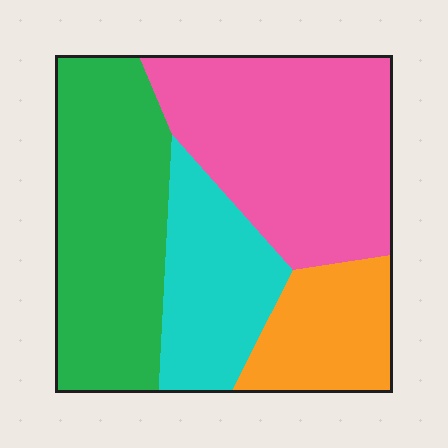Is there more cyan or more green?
Green.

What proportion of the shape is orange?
Orange takes up about one sixth (1/6) of the shape.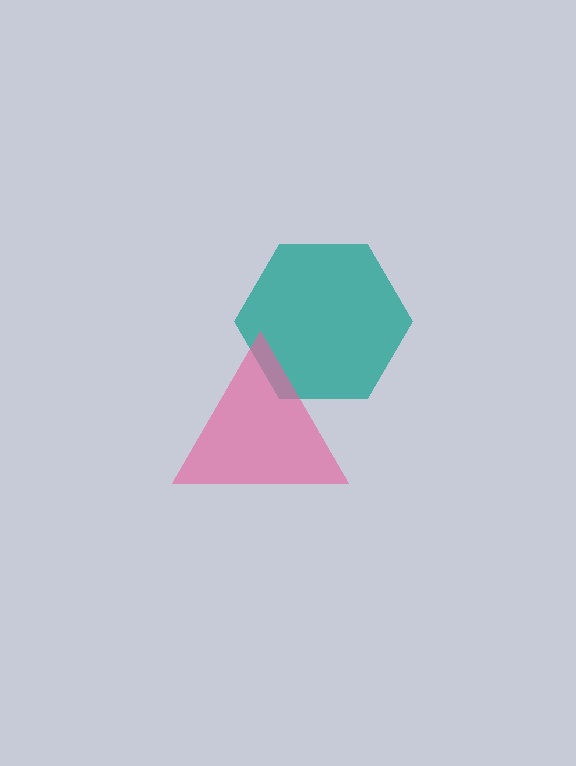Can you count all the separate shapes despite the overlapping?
Yes, there are 2 separate shapes.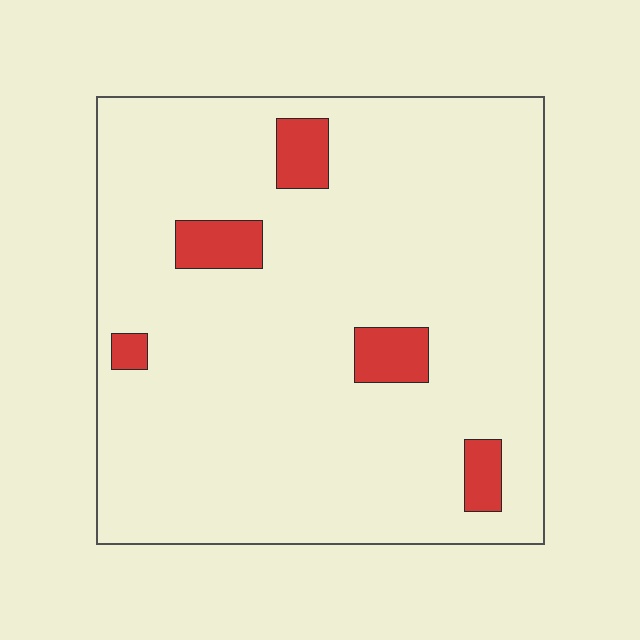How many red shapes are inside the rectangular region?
5.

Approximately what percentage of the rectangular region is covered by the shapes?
Approximately 10%.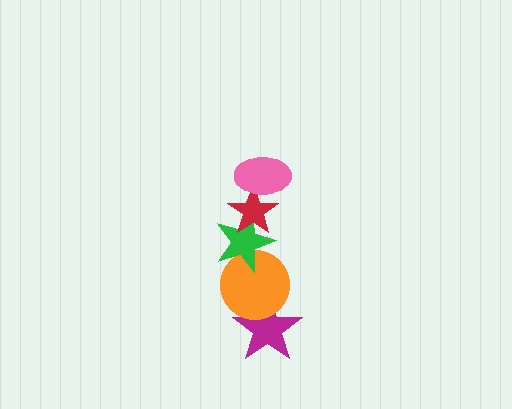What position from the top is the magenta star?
The magenta star is 5th from the top.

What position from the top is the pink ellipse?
The pink ellipse is 1st from the top.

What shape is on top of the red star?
The pink ellipse is on top of the red star.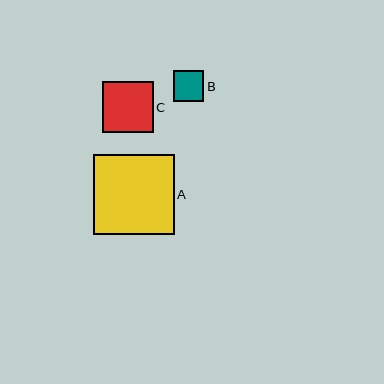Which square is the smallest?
Square B is the smallest with a size of approximately 31 pixels.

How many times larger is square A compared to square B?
Square A is approximately 2.6 times the size of square B.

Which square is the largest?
Square A is the largest with a size of approximately 80 pixels.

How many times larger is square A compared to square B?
Square A is approximately 2.6 times the size of square B.